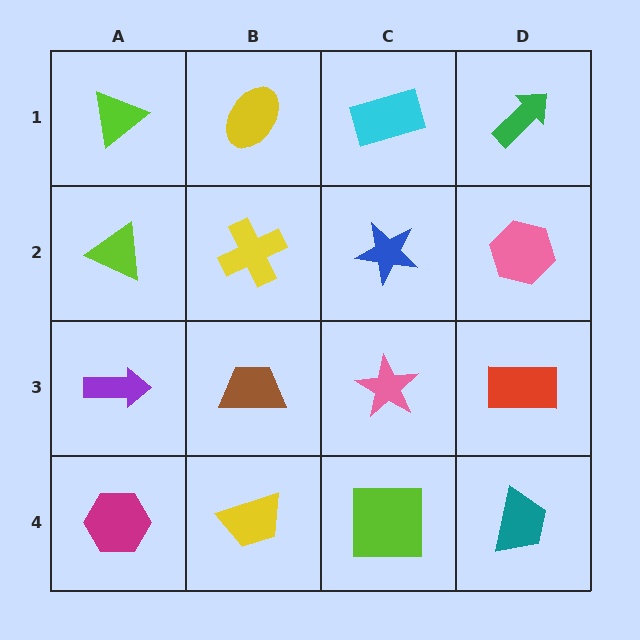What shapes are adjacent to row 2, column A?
A lime triangle (row 1, column A), a purple arrow (row 3, column A), a yellow cross (row 2, column B).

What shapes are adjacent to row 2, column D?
A green arrow (row 1, column D), a red rectangle (row 3, column D), a blue star (row 2, column C).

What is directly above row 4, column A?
A purple arrow.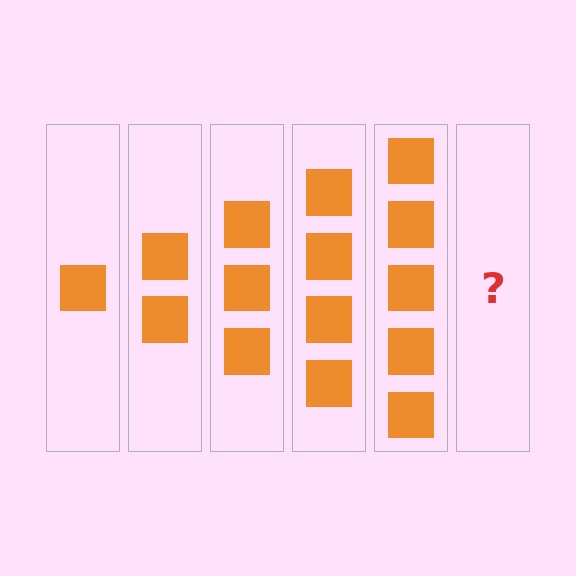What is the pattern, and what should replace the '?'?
The pattern is that each step adds one more square. The '?' should be 6 squares.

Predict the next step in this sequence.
The next step is 6 squares.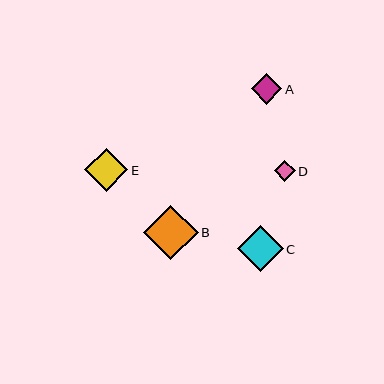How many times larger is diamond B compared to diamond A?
Diamond B is approximately 1.8 times the size of diamond A.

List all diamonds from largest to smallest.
From largest to smallest: B, C, E, A, D.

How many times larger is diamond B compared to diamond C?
Diamond B is approximately 1.2 times the size of diamond C.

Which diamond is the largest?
Diamond B is the largest with a size of approximately 55 pixels.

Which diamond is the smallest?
Diamond D is the smallest with a size of approximately 21 pixels.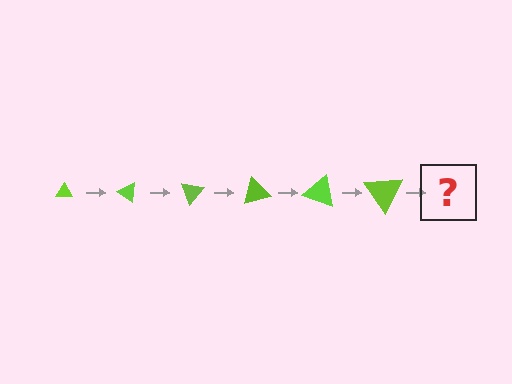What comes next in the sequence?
The next element should be a triangle, larger than the previous one and rotated 210 degrees from the start.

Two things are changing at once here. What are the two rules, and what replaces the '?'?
The two rules are that the triangle grows larger each step and it rotates 35 degrees each step. The '?' should be a triangle, larger than the previous one and rotated 210 degrees from the start.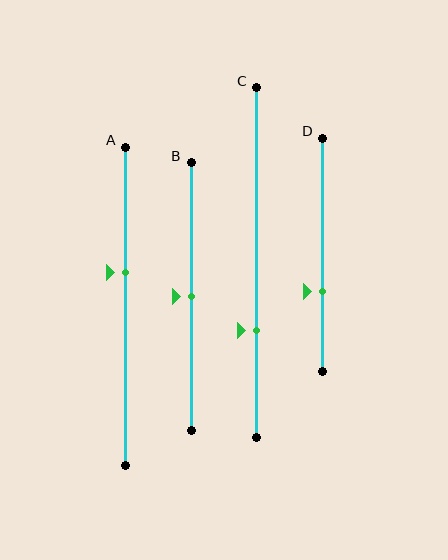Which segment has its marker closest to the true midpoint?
Segment B has its marker closest to the true midpoint.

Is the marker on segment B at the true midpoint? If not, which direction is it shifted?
Yes, the marker on segment B is at the true midpoint.